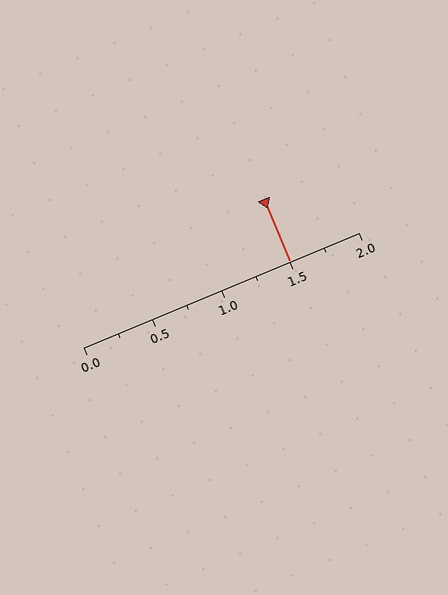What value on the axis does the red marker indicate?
The marker indicates approximately 1.5.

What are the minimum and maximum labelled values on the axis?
The axis runs from 0.0 to 2.0.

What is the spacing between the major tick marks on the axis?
The major ticks are spaced 0.5 apart.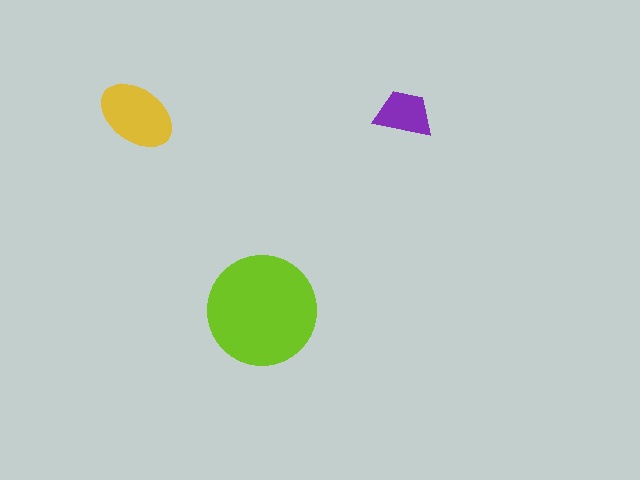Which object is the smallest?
The purple trapezoid.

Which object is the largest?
The lime circle.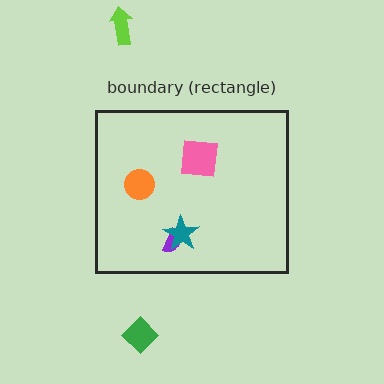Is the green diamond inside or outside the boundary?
Outside.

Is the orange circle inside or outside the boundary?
Inside.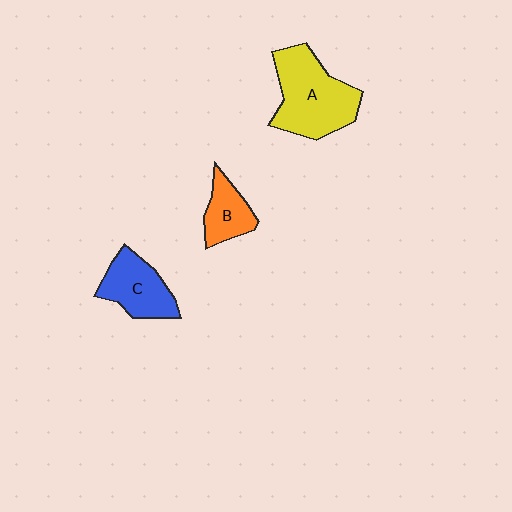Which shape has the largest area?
Shape A (yellow).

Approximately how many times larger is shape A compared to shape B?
Approximately 2.2 times.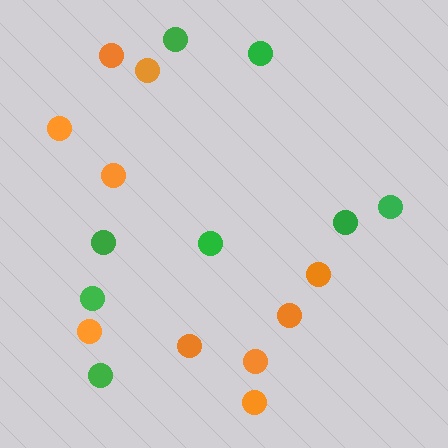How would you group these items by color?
There are 2 groups: one group of green circles (8) and one group of orange circles (10).